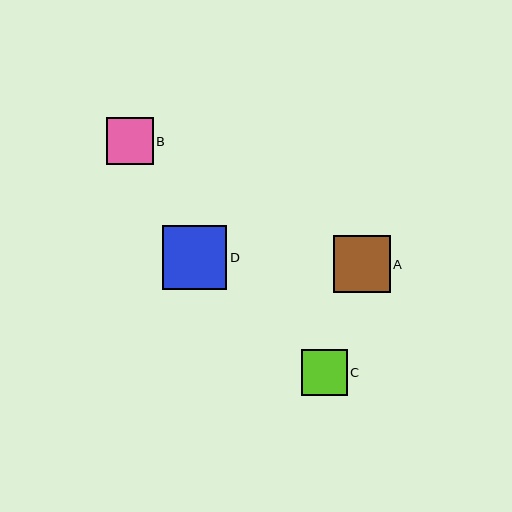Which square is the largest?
Square D is the largest with a size of approximately 64 pixels.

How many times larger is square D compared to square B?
Square D is approximately 1.4 times the size of square B.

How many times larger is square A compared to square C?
Square A is approximately 1.2 times the size of square C.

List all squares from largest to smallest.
From largest to smallest: D, A, B, C.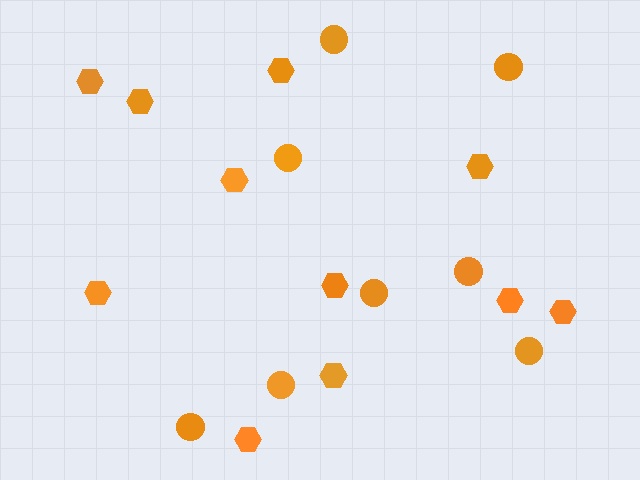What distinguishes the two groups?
There are 2 groups: one group of circles (8) and one group of hexagons (11).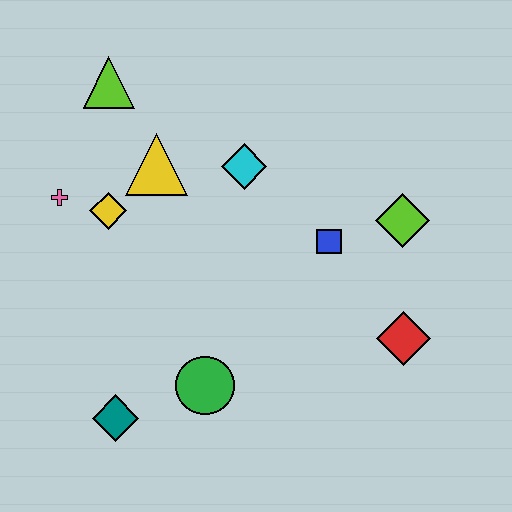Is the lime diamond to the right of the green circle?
Yes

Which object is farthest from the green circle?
The lime triangle is farthest from the green circle.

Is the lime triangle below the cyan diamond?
No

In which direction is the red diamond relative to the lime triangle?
The red diamond is to the right of the lime triangle.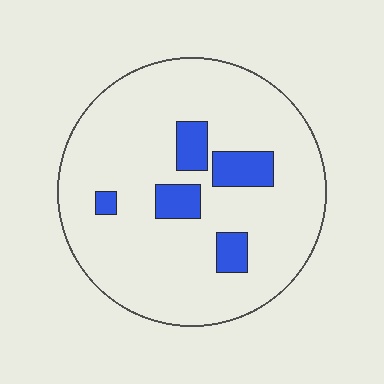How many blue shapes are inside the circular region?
5.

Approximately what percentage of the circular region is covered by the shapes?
Approximately 15%.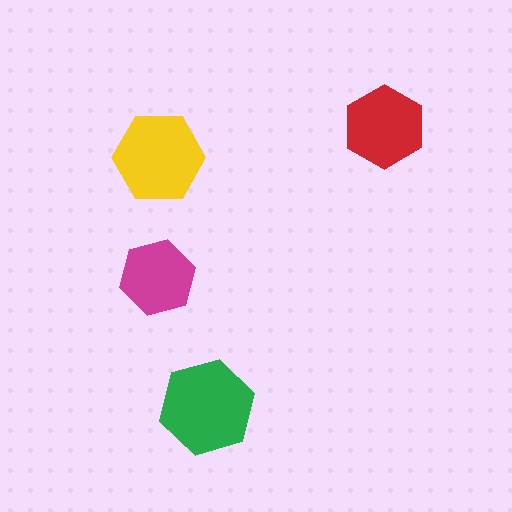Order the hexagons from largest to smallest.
the green one, the yellow one, the red one, the magenta one.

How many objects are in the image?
There are 4 objects in the image.